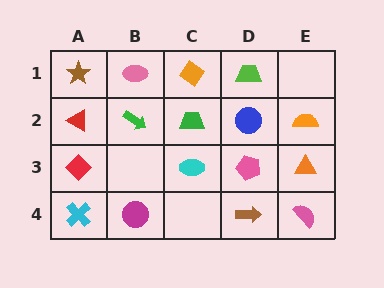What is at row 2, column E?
An orange semicircle.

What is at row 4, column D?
A brown arrow.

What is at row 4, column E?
A pink semicircle.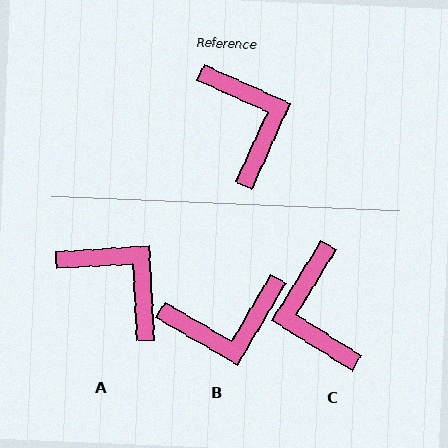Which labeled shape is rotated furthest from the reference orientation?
C, about 172 degrees away.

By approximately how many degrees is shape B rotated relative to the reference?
Approximately 96 degrees clockwise.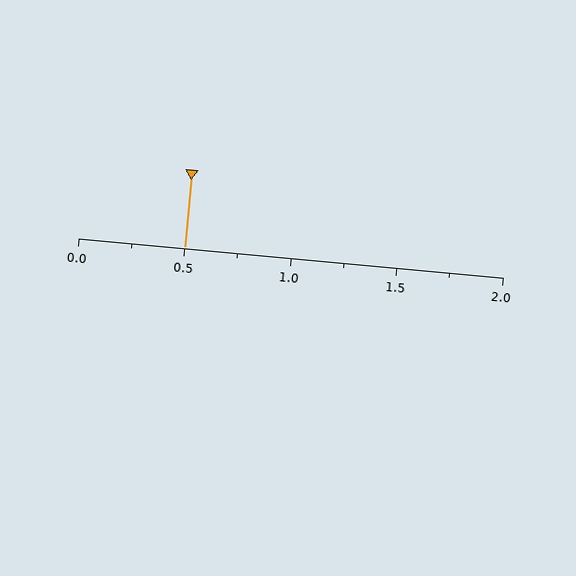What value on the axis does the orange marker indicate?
The marker indicates approximately 0.5.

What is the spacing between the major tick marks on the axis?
The major ticks are spaced 0.5 apart.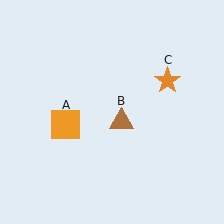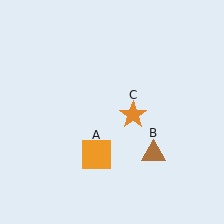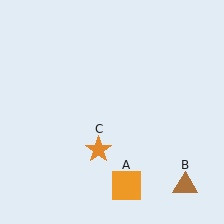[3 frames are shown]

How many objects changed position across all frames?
3 objects changed position: orange square (object A), brown triangle (object B), orange star (object C).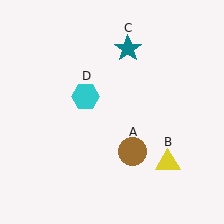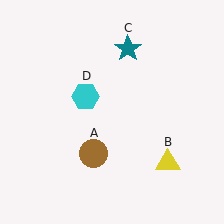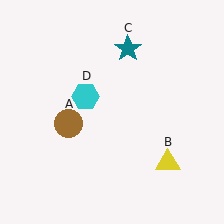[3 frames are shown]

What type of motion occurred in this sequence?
The brown circle (object A) rotated clockwise around the center of the scene.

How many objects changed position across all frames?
1 object changed position: brown circle (object A).